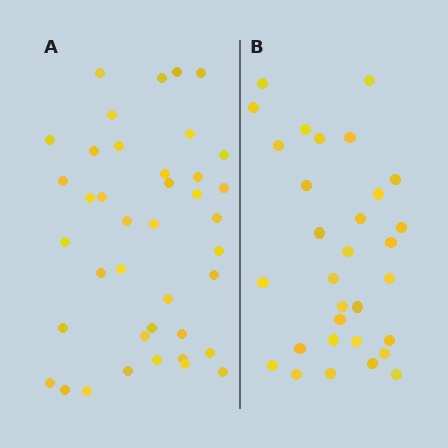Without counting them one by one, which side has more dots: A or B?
Region A (the left region) has more dots.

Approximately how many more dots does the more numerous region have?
Region A has roughly 8 or so more dots than region B.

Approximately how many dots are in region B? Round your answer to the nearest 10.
About 30 dots. (The exact count is 31, which rounds to 30.)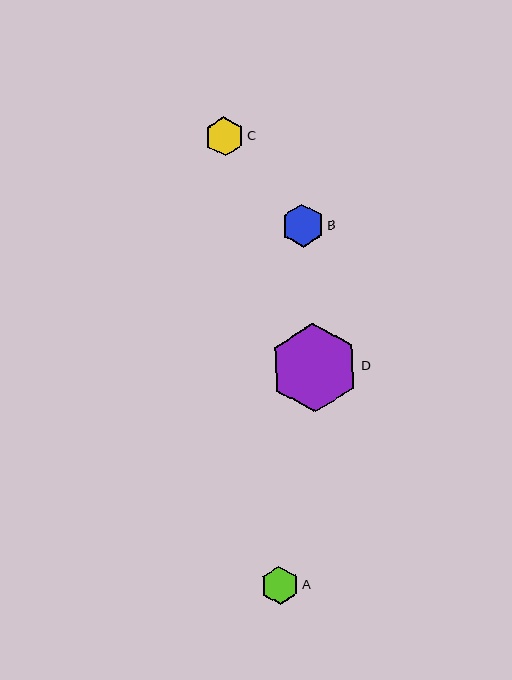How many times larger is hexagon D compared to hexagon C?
Hexagon D is approximately 2.2 times the size of hexagon C.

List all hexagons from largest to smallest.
From largest to smallest: D, B, C, A.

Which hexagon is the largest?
Hexagon D is the largest with a size of approximately 89 pixels.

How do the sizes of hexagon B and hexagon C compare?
Hexagon B and hexagon C are approximately the same size.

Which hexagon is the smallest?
Hexagon A is the smallest with a size of approximately 38 pixels.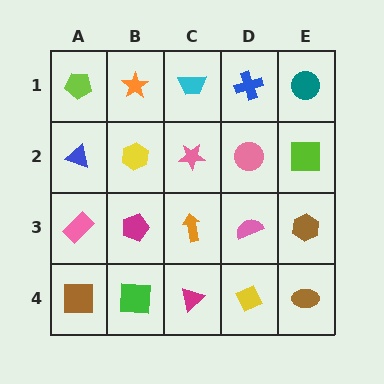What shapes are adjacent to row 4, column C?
An orange arrow (row 3, column C), a green square (row 4, column B), a yellow diamond (row 4, column D).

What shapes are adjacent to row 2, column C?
A cyan trapezoid (row 1, column C), an orange arrow (row 3, column C), a yellow hexagon (row 2, column B), a pink circle (row 2, column D).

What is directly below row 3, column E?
A brown ellipse.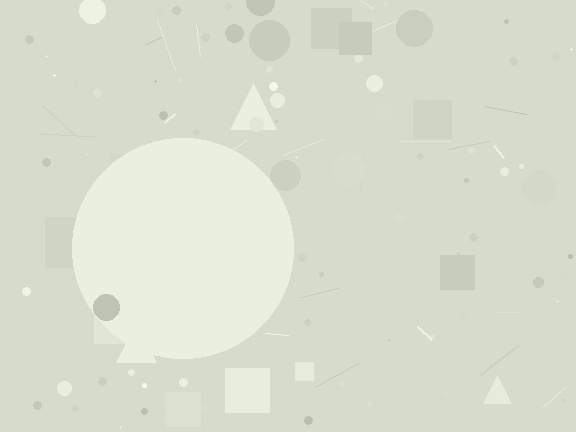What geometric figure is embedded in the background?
A circle is embedded in the background.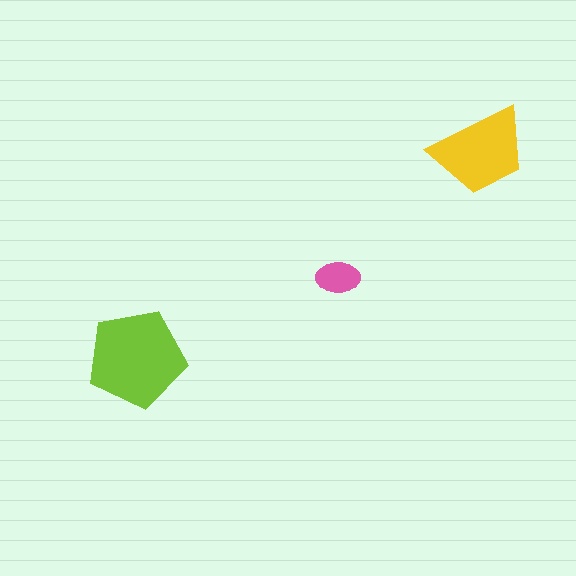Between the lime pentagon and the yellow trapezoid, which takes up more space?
The lime pentagon.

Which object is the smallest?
The pink ellipse.